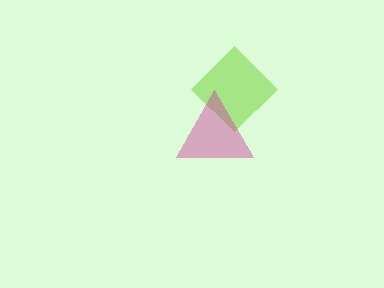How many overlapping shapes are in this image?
There are 2 overlapping shapes in the image.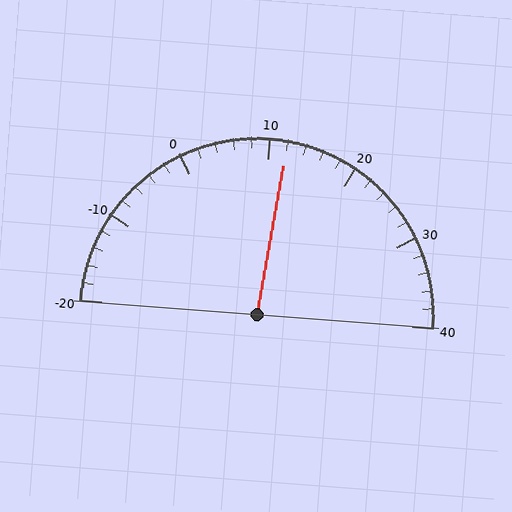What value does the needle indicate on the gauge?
The needle indicates approximately 12.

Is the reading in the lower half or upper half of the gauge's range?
The reading is in the upper half of the range (-20 to 40).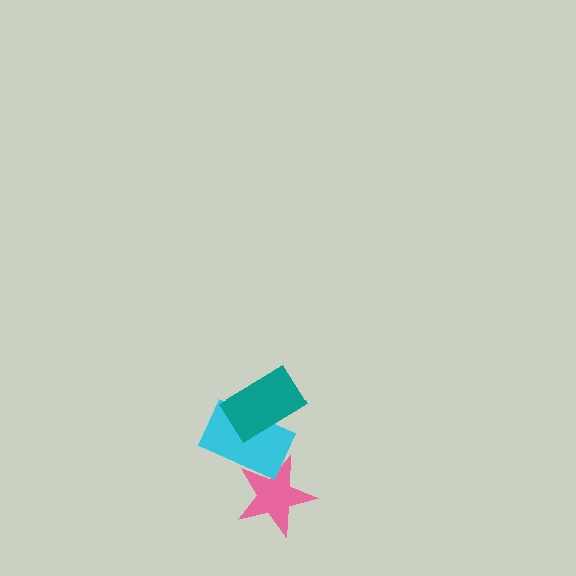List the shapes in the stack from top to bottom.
From top to bottom: the teal rectangle, the cyan rectangle, the pink star.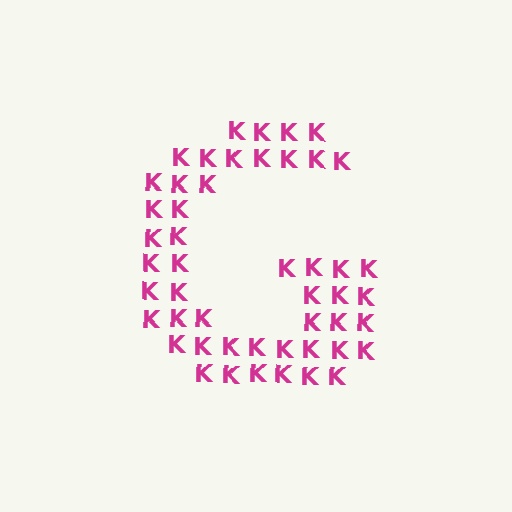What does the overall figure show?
The overall figure shows the letter G.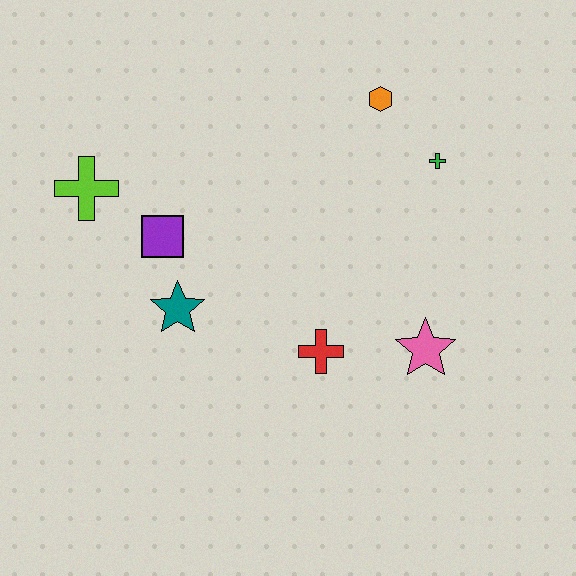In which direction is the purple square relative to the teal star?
The purple square is above the teal star.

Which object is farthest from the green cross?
The lime cross is farthest from the green cross.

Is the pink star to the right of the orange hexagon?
Yes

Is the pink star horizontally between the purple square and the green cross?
Yes